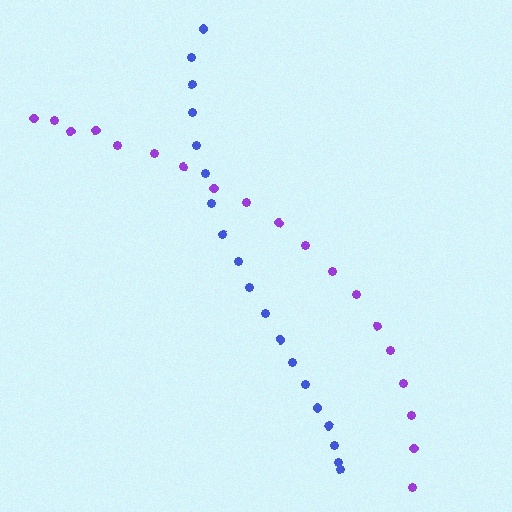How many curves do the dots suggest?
There are 2 distinct paths.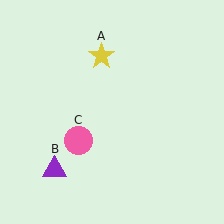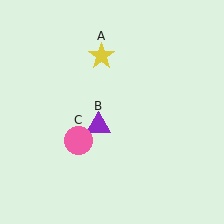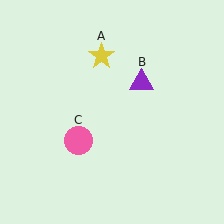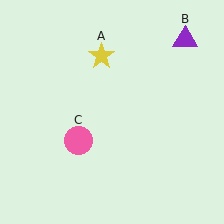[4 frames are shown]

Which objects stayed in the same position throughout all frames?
Yellow star (object A) and pink circle (object C) remained stationary.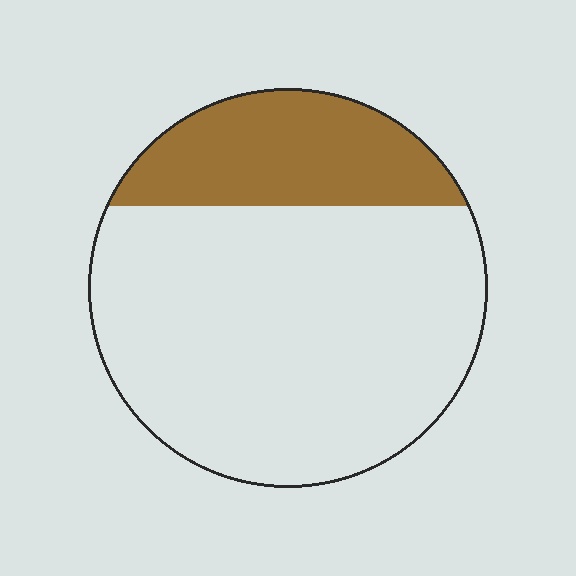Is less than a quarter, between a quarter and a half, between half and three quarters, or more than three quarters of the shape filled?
Less than a quarter.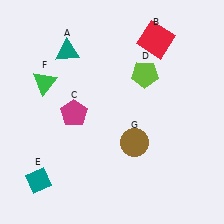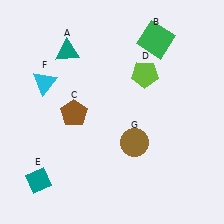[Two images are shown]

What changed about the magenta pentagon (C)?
In Image 1, C is magenta. In Image 2, it changed to brown.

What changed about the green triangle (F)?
In Image 1, F is green. In Image 2, it changed to cyan.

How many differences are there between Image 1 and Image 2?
There are 3 differences between the two images.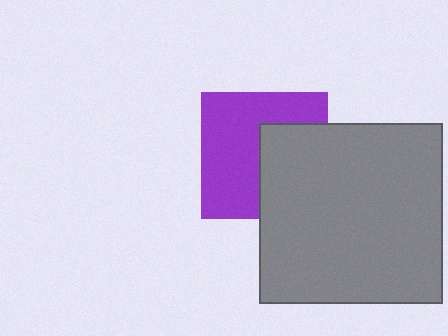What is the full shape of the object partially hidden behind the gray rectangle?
The partially hidden object is a purple square.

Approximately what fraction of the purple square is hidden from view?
Roughly 40% of the purple square is hidden behind the gray rectangle.